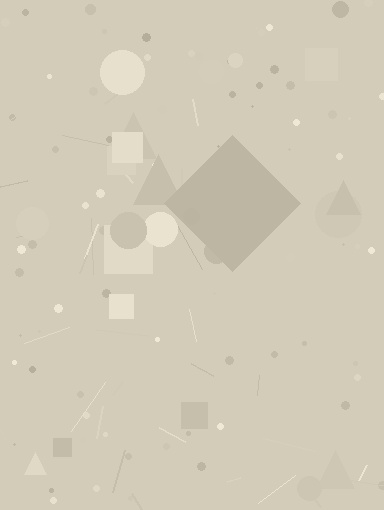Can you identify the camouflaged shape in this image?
The camouflaged shape is a diamond.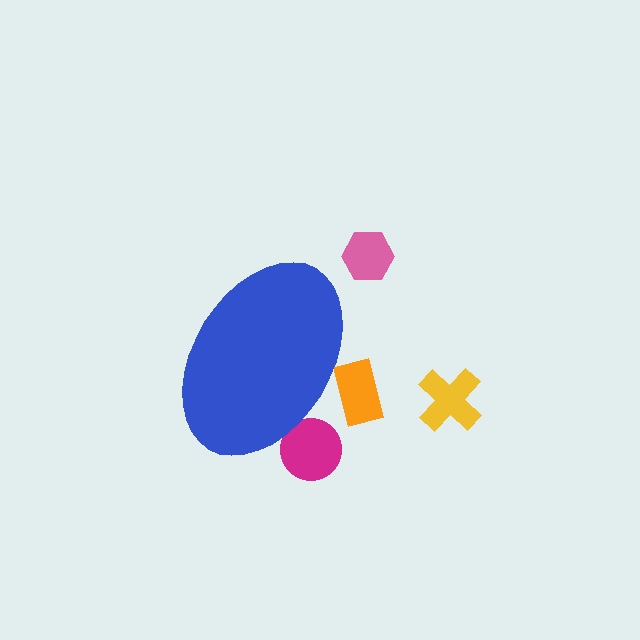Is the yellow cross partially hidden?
No, the yellow cross is fully visible.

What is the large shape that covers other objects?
A blue ellipse.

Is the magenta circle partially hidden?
Yes, the magenta circle is partially hidden behind the blue ellipse.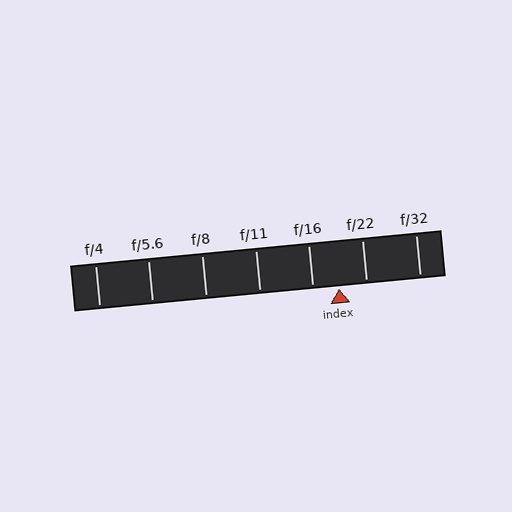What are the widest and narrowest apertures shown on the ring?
The widest aperture shown is f/4 and the narrowest is f/32.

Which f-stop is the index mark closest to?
The index mark is closest to f/16.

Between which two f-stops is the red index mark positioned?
The index mark is between f/16 and f/22.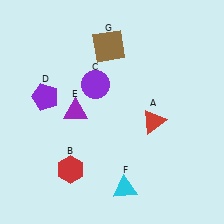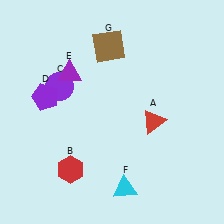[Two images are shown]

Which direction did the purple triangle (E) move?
The purple triangle (E) moved up.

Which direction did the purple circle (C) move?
The purple circle (C) moved left.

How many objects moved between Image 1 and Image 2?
2 objects moved between the two images.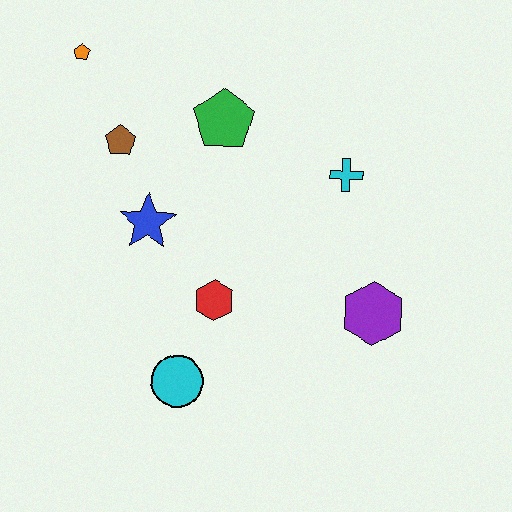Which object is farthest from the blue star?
The purple hexagon is farthest from the blue star.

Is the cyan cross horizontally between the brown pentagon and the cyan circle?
No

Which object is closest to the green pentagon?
The brown pentagon is closest to the green pentagon.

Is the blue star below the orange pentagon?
Yes